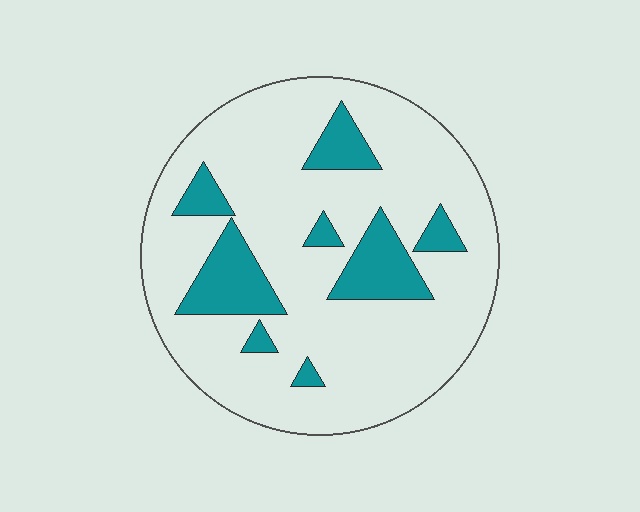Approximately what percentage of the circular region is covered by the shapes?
Approximately 20%.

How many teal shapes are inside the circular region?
8.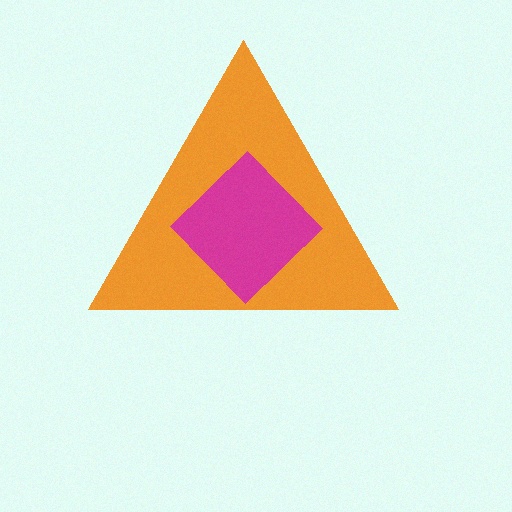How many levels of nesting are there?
2.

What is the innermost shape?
The magenta diamond.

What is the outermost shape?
The orange triangle.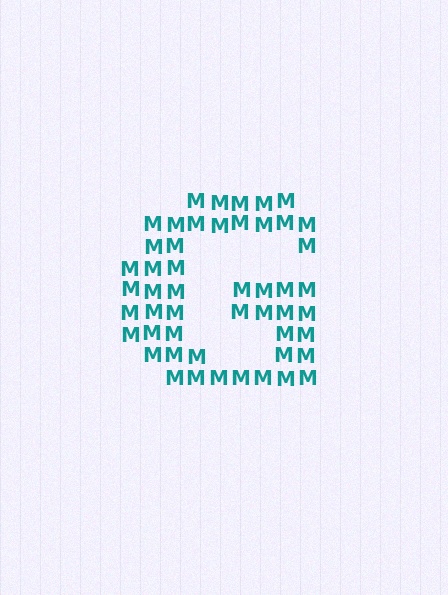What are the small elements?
The small elements are letter M's.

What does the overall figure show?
The overall figure shows the letter G.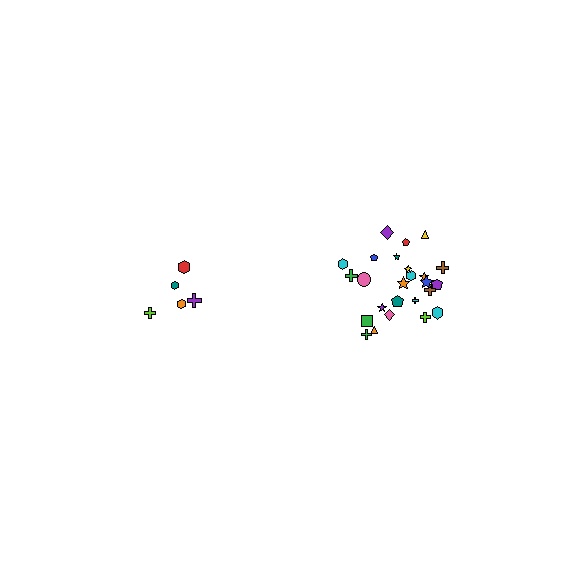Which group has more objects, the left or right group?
The right group.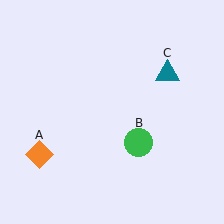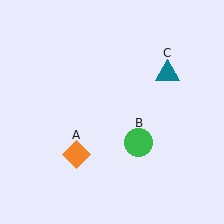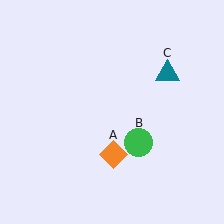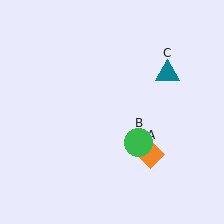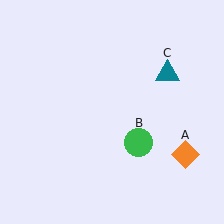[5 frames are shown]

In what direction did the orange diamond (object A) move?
The orange diamond (object A) moved right.